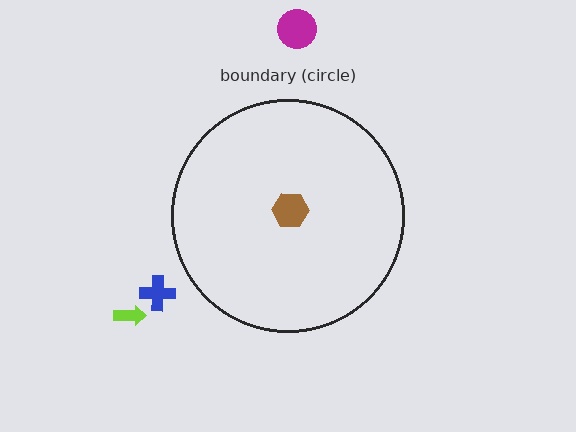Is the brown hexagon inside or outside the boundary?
Inside.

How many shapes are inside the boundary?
1 inside, 3 outside.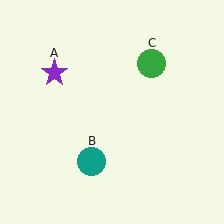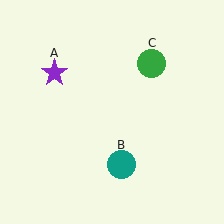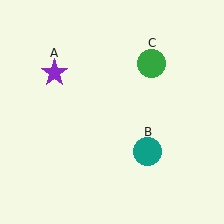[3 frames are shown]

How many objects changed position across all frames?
1 object changed position: teal circle (object B).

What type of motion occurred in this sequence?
The teal circle (object B) rotated counterclockwise around the center of the scene.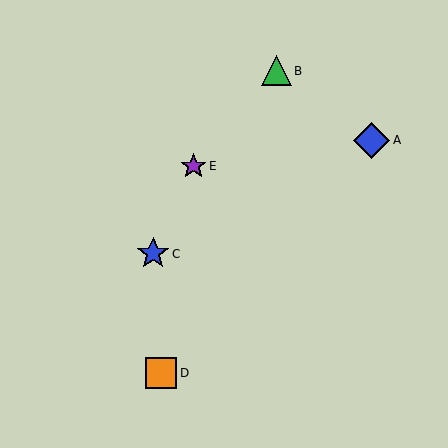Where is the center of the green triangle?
The center of the green triangle is at (276, 71).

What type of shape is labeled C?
Shape C is a blue star.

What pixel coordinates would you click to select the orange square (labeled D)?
Click at (161, 373) to select the orange square D.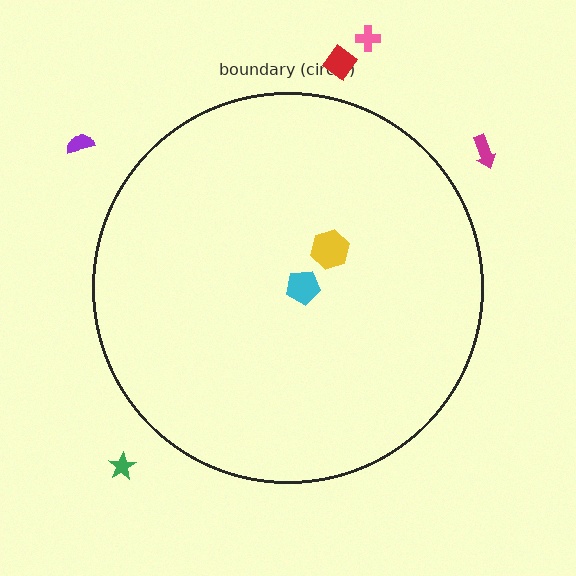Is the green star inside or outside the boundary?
Outside.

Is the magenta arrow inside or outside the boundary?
Outside.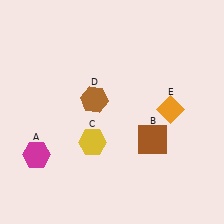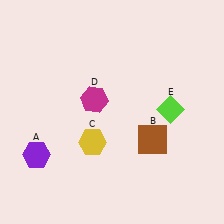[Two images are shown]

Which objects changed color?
A changed from magenta to purple. D changed from brown to magenta. E changed from orange to lime.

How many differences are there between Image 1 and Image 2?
There are 3 differences between the two images.